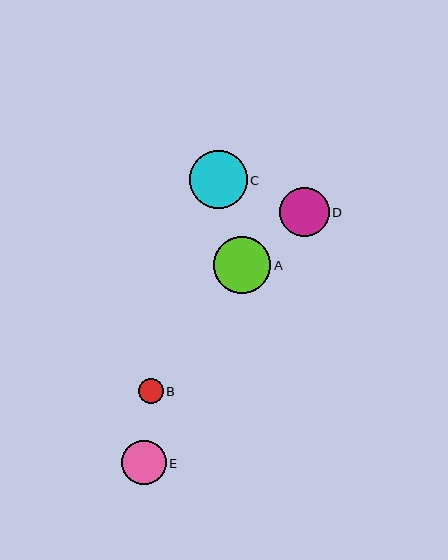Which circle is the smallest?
Circle B is the smallest with a size of approximately 24 pixels.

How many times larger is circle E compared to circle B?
Circle E is approximately 1.8 times the size of circle B.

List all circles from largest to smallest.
From largest to smallest: C, A, D, E, B.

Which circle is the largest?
Circle C is the largest with a size of approximately 58 pixels.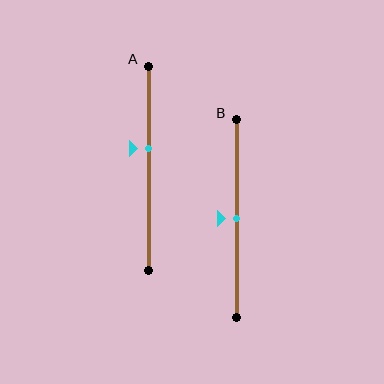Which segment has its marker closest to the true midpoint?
Segment B has its marker closest to the true midpoint.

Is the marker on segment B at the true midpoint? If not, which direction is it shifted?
Yes, the marker on segment B is at the true midpoint.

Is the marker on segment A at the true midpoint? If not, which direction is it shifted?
No, the marker on segment A is shifted upward by about 10% of the segment length.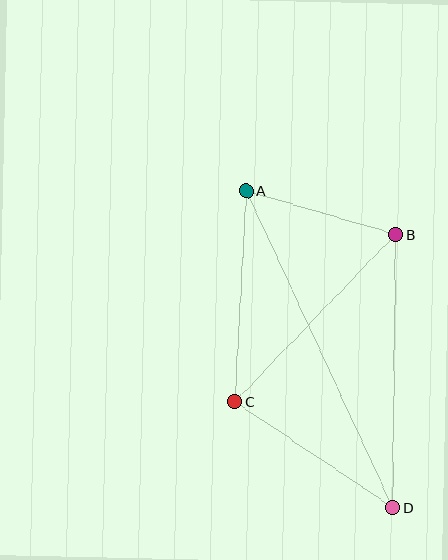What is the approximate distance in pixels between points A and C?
The distance between A and C is approximately 211 pixels.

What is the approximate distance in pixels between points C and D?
The distance between C and D is approximately 190 pixels.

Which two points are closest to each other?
Points A and B are closest to each other.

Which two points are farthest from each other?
Points A and D are farthest from each other.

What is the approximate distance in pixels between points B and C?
The distance between B and C is approximately 232 pixels.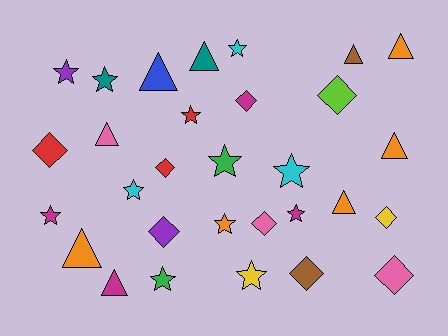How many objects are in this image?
There are 30 objects.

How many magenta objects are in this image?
There are 4 magenta objects.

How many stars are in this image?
There are 12 stars.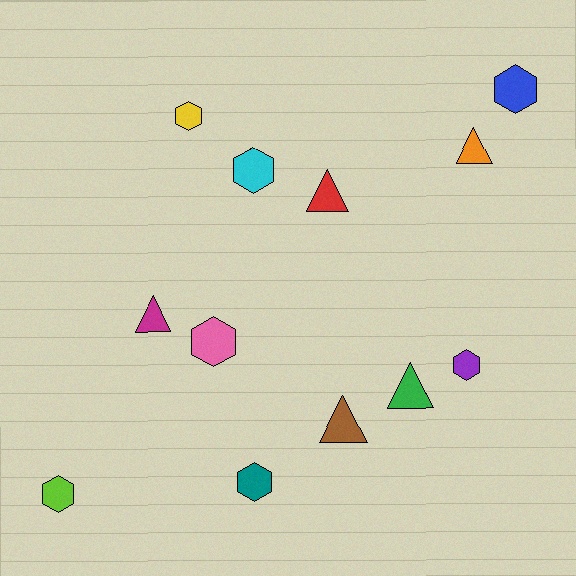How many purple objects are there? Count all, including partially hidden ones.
There is 1 purple object.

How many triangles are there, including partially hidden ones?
There are 5 triangles.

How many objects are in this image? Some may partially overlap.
There are 12 objects.